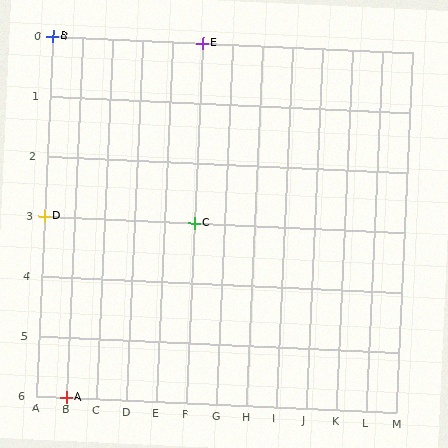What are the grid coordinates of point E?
Point E is at grid coordinates (F, 0).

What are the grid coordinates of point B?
Point B is at grid coordinates (A, 0).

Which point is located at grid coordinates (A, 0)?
Point B is at (A, 0).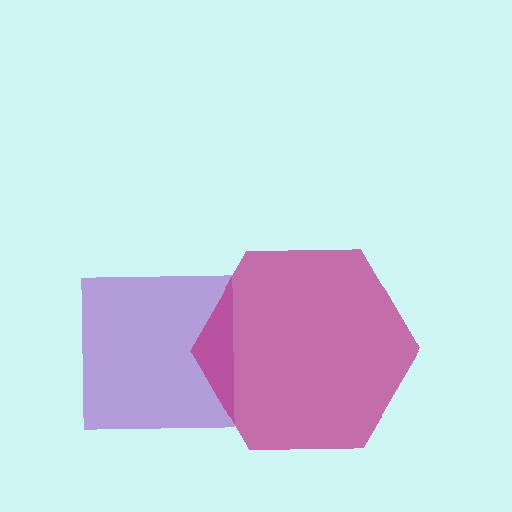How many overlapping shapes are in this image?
There are 2 overlapping shapes in the image.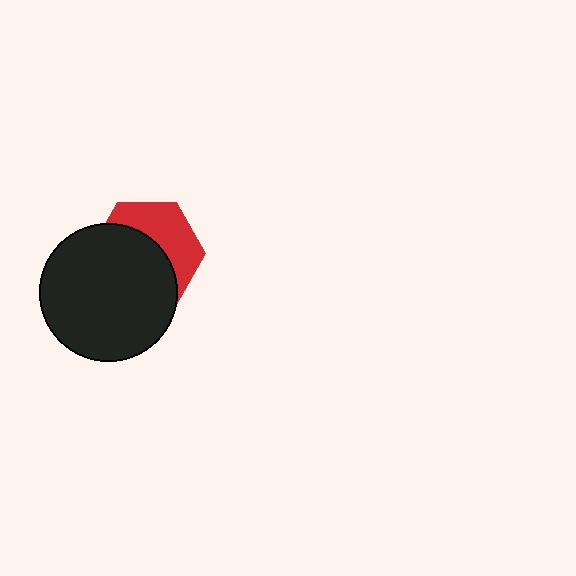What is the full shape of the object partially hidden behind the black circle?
The partially hidden object is a red hexagon.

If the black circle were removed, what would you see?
You would see the complete red hexagon.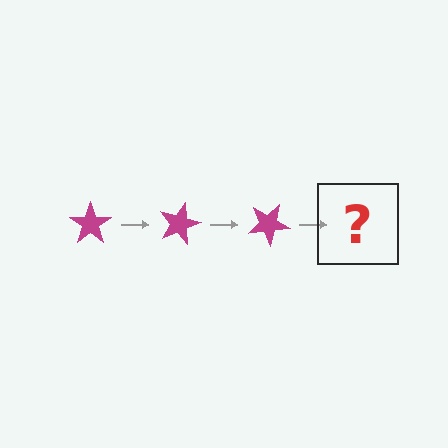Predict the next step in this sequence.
The next step is a magenta star rotated 45 degrees.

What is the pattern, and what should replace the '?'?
The pattern is that the star rotates 15 degrees each step. The '?' should be a magenta star rotated 45 degrees.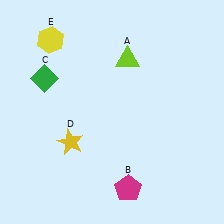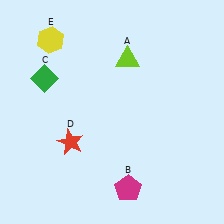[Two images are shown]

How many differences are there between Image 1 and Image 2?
There is 1 difference between the two images.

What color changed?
The star (D) changed from yellow in Image 1 to red in Image 2.